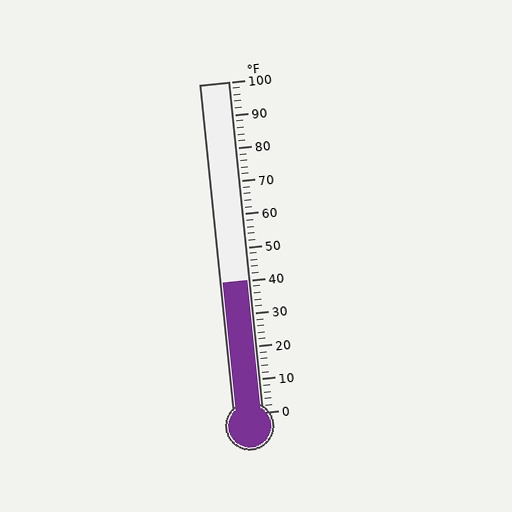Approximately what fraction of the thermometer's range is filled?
The thermometer is filled to approximately 40% of its range.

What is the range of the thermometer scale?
The thermometer scale ranges from 0°F to 100°F.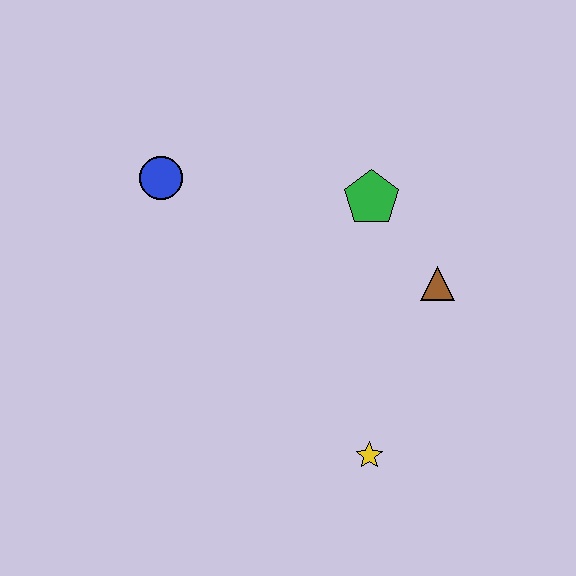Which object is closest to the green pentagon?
The brown triangle is closest to the green pentagon.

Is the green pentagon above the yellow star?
Yes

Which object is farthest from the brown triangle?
The blue circle is farthest from the brown triangle.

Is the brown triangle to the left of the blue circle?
No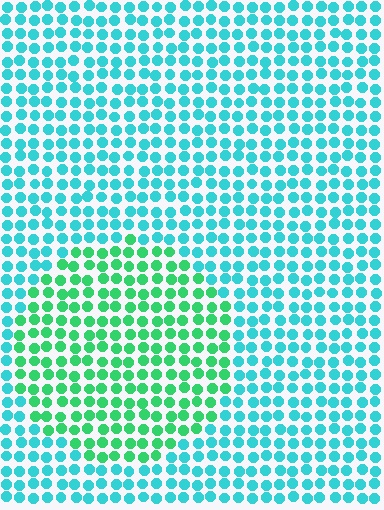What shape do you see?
I see a circle.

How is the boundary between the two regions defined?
The boundary is defined purely by a slight shift in hue (about 40 degrees). Spacing, size, and orientation are identical on both sides.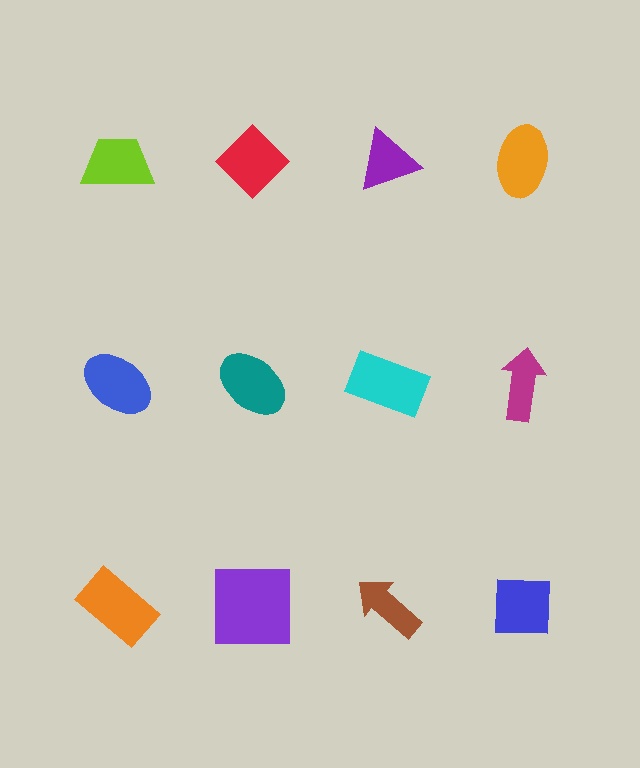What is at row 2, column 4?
A magenta arrow.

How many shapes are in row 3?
4 shapes.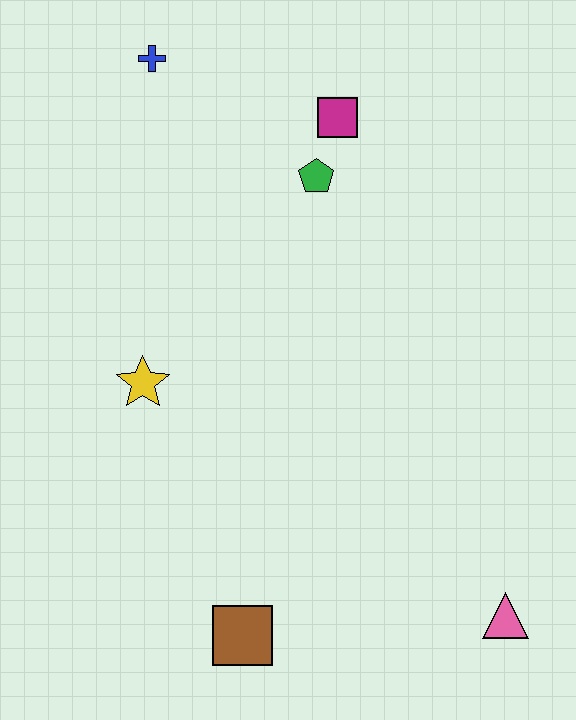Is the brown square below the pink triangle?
Yes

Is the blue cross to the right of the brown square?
No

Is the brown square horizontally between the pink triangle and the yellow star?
Yes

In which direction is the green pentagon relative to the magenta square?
The green pentagon is below the magenta square.